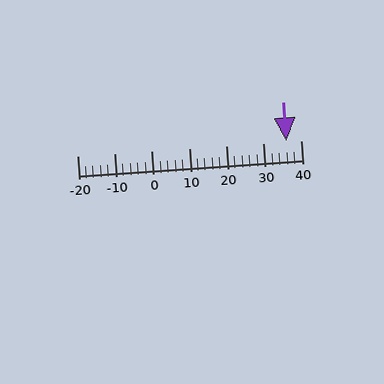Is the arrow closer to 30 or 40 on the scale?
The arrow is closer to 40.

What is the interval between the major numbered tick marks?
The major tick marks are spaced 10 units apart.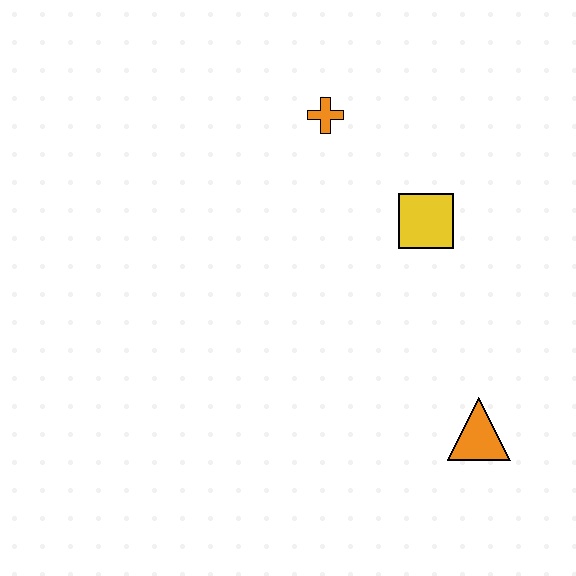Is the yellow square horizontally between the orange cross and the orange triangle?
Yes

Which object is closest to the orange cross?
The yellow square is closest to the orange cross.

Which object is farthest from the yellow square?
The orange triangle is farthest from the yellow square.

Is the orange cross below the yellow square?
No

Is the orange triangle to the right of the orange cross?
Yes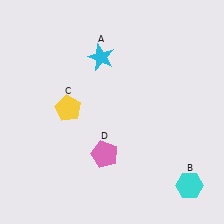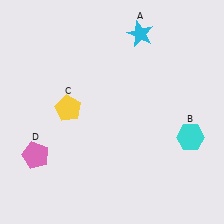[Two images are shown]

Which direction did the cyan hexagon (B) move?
The cyan hexagon (B) moved up.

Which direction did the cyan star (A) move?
The cyan star (A) moved right.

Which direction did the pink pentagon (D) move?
The pink pentagon (D) moved left.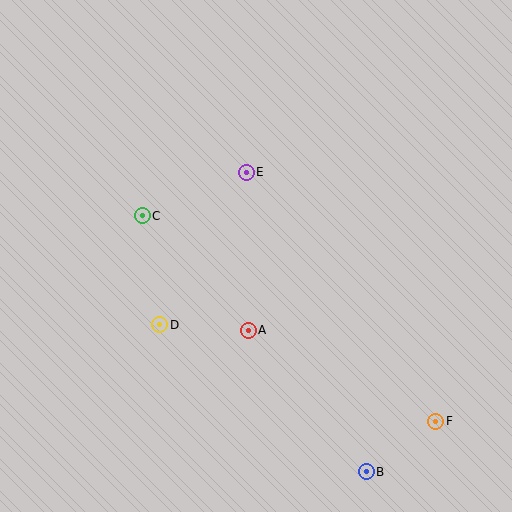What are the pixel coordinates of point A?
Point A is at (248, 330).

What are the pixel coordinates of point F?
Point F is at (436, 421).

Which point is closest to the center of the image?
Point A at (248, 330) is closest to the center.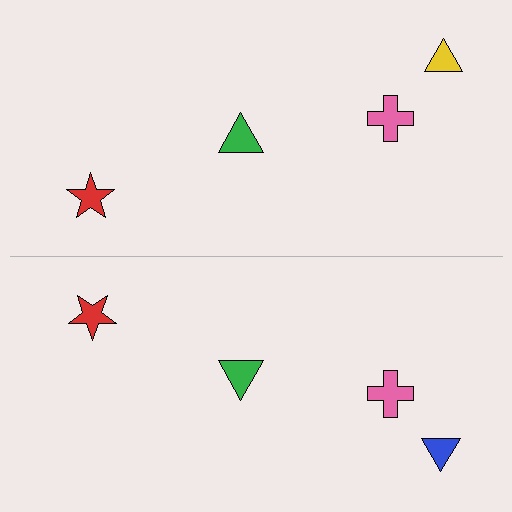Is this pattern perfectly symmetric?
No, the pattern is not perfectly symmetric. The blue triangle on the bottom side breaks the symmetry — its mirror counterpart is yellow.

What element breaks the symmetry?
The blue triangle on the bottom side breaks the symmetry — its mirror counterpart is yellow.